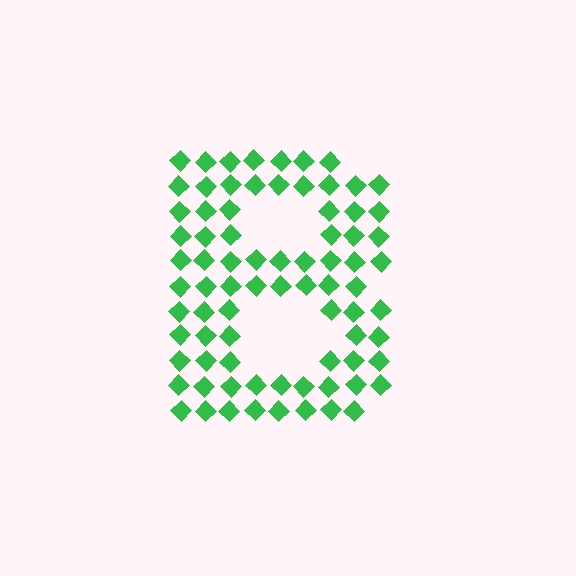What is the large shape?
The large shape is the letter B.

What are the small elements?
The small elements are diamonds.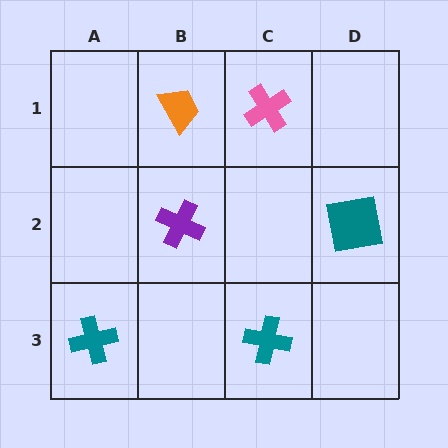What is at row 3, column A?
A teal cross.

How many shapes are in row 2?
2 shapes.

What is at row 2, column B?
A purple cross.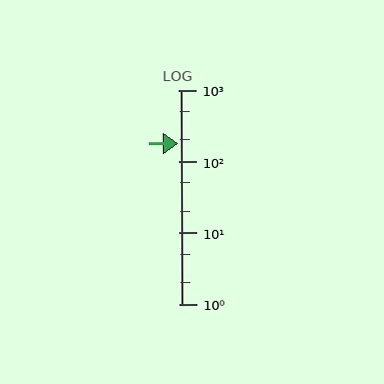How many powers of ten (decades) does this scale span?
The scale spans 3 decades, from 1 to 1000.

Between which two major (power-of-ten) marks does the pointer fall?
The pointer is between 100 and 1000.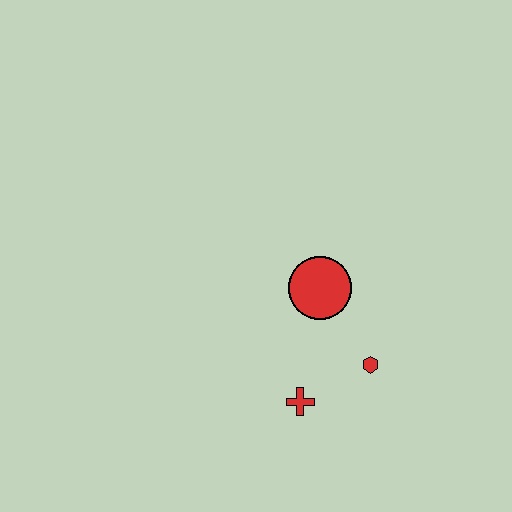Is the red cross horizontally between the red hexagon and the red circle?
No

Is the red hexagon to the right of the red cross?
Yes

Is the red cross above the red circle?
No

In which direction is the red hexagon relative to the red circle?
The red hexagon is below the red circle.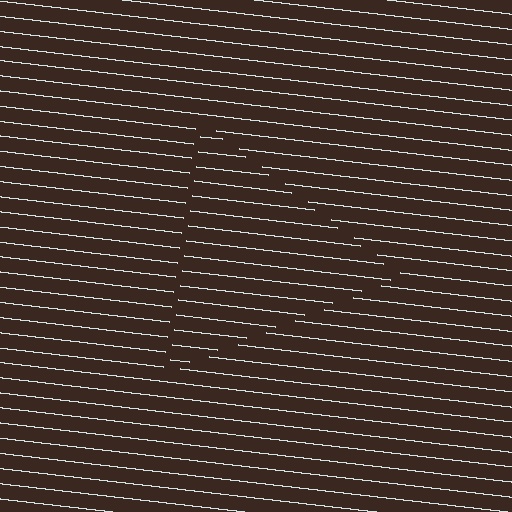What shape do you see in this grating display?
An illusory triangle. The interior of the shape contains the same grating, shifted by half a period — the contour is defined by the phase discontinuity where line-ends from the inner and outer gratings abut.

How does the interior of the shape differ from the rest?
The interior of the shape contains the same grating, shifted by half a period — the contour is defined by the phase discontinuity where line-ends from the inner and outer gratings abut.